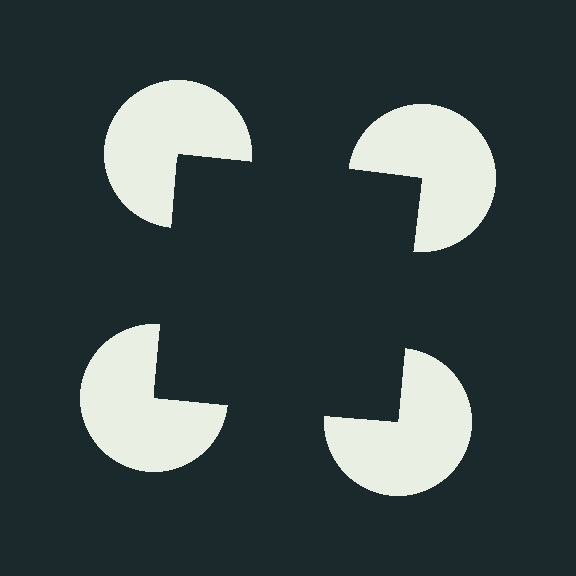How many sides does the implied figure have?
4 sides.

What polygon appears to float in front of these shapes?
An illusory square — its edges are inferred from the aligned wedge cuts in the pac-man discs, not physically drawn.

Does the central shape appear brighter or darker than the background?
It typically appears slightly darker than the background, even though no actual brightness change is drawn.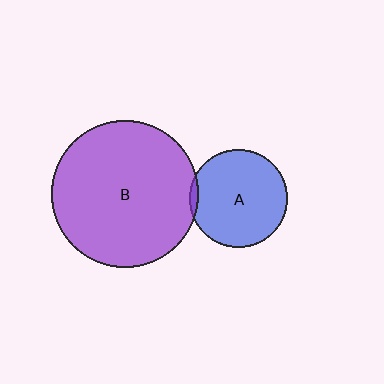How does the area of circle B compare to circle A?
Approximately 2.2 times.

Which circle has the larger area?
Circle B (purple).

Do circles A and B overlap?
Yes.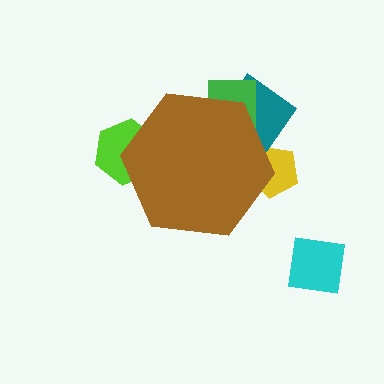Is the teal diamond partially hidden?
Yes, the teal diamond is partially hidden behind the brown hexagon.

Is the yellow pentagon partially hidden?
Yes, the yellow pentagon is partially hidden behind the brown hexagon.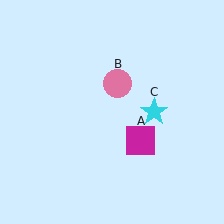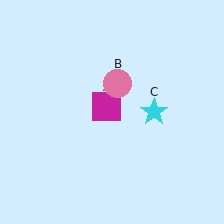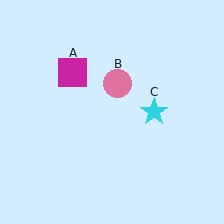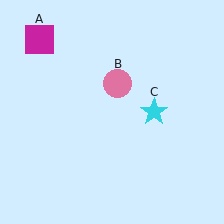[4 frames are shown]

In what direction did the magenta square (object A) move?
The magenta square (object A) moved up and to the left.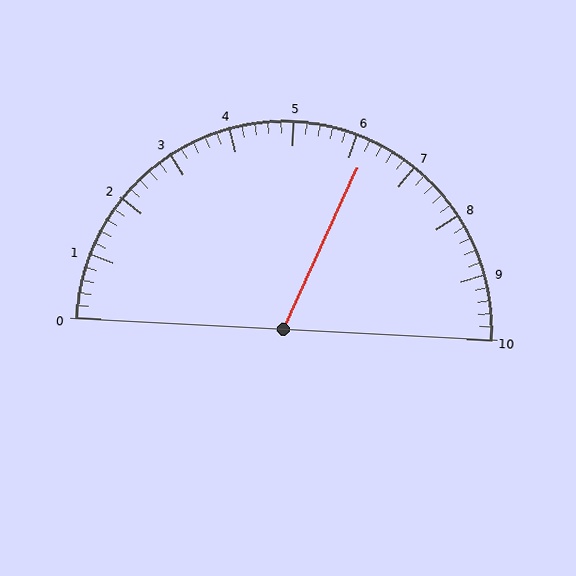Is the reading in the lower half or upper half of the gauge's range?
The reading is in the upper half of the range (0 to 10).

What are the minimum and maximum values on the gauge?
The gauge ranges from 0 to 10.